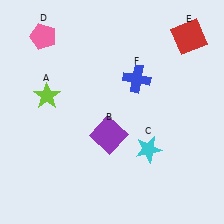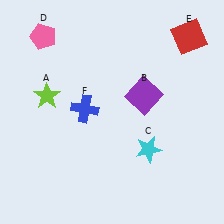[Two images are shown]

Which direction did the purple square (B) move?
The purple square (B) moved up.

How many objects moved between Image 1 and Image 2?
2 objects moved between the two images.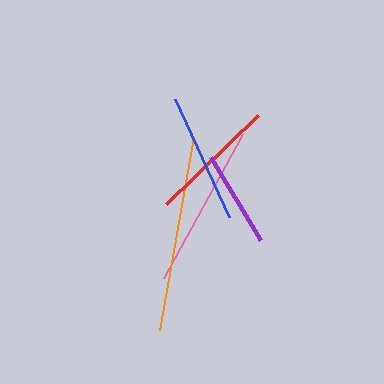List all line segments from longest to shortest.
From longest to shortest: orange, pink, blue, red, purple.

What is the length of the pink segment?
The pink segment is approximately 164 pixels long.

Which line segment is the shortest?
The purple line is the shortest at approximately 97 pixels.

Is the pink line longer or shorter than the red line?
The pink line is longer than the red line.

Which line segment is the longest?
The orange line is the longest at approximately 196 pixels.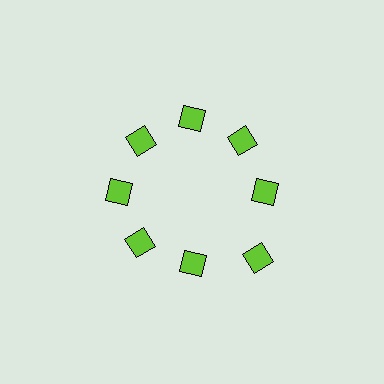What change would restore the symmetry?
The symmetry would be restored by moving it inward, back onto the ring so that all 8 diamonds sit at equal angles and equal distance from the center.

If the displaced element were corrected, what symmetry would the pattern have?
It would have 8-fold rotational symmetry — the pattern would map onto itself every 45 degrees.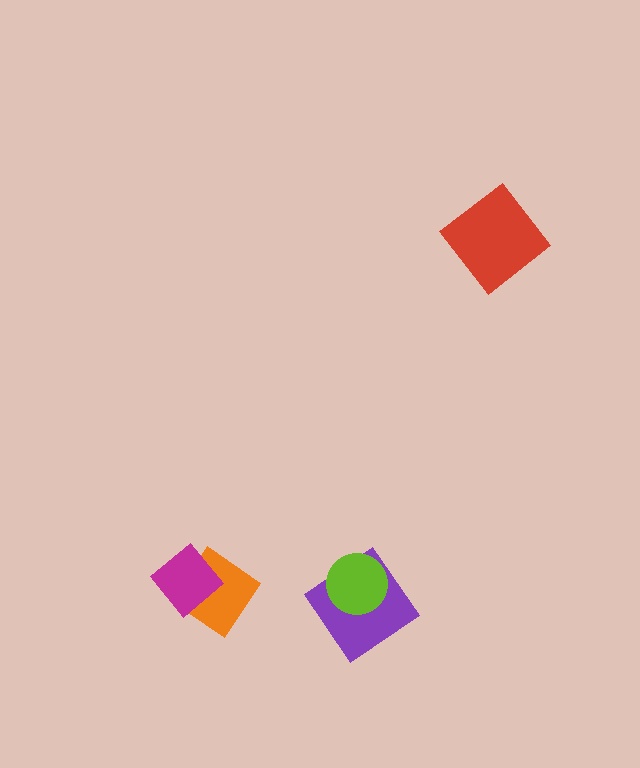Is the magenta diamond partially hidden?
No, no other shape covers it.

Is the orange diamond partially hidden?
Yes, it is partially covered by another shape.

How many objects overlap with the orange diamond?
1 object overlaps with the orange diamond.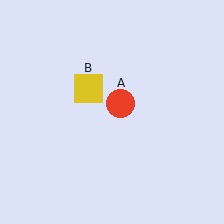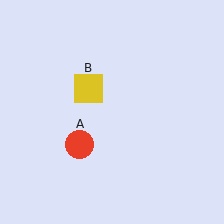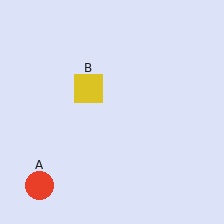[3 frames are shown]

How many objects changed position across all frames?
1 object changed position: red circle (object A).